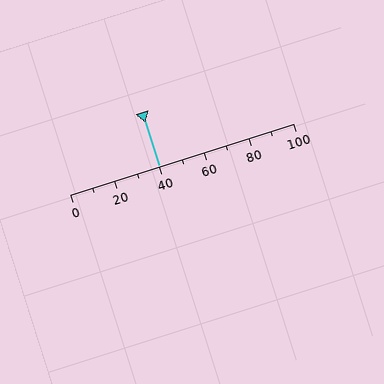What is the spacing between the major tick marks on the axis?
The major ticks are spaced 20 apart.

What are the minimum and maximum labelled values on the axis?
The axis runs from 0 to 100.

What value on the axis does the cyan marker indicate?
The marker indicates approximately 40.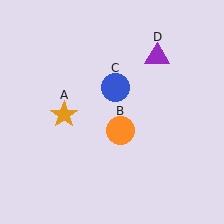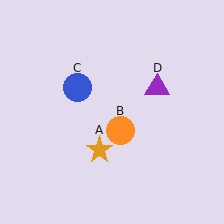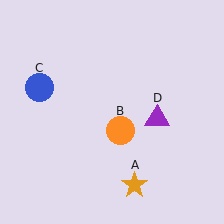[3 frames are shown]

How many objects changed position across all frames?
3 objects changed position: orange star (object A), blue circle (object C), purple triangle (object D).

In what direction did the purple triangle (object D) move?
The purple triangle (object D) moved down.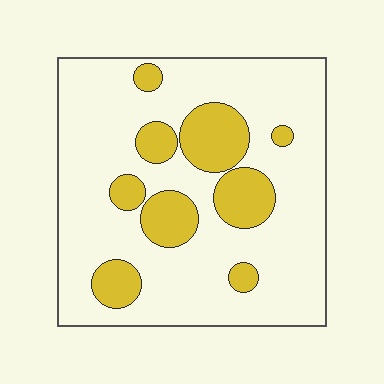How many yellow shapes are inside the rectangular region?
9.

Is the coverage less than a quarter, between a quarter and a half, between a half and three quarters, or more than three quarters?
Less than a quarter.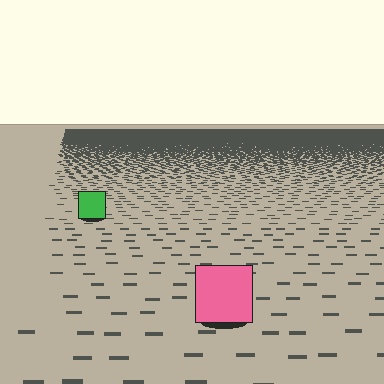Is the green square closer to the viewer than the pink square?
No. The pink square is closer — you can tell from the texture gradient: the ground texture is coarser near it.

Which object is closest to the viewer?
The pink square is closest. The texture marks near it are larger and more spread out.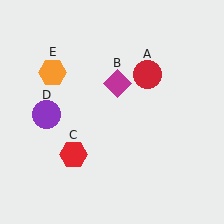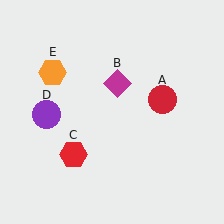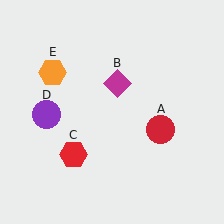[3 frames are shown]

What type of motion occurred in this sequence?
The red circle (object A) rotated clockwise around the center of the scene.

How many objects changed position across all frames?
1 object changed position: red circle (object A).